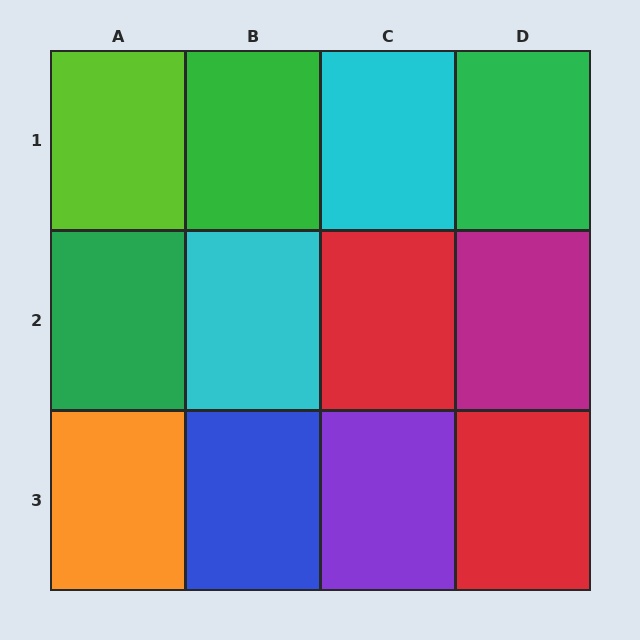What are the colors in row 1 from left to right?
Lime, green, cyan, green.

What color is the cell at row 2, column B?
Cyan.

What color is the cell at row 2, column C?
Red.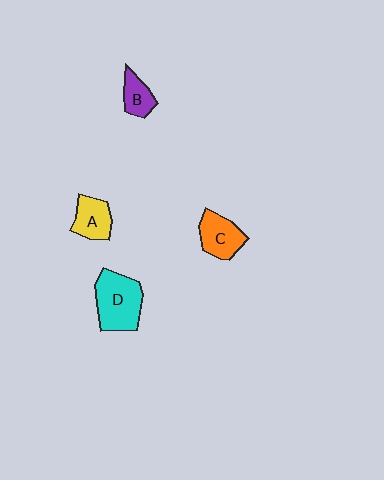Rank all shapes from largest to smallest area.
From largest to smallest: D (cyan), C (orange), A (yellow), B (purple).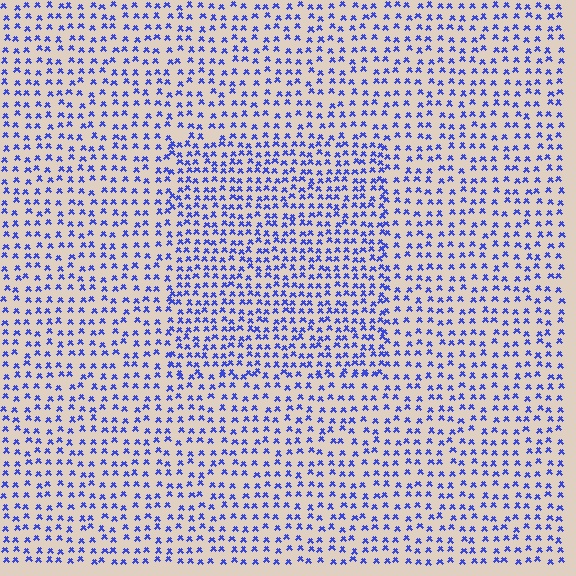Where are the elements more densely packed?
The elements are more densely packed inside the rectangle boundary.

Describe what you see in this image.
The image contains small blue elements arranged at two different densities. A rectangle-shaped region is visible where the elements are more densely packed than the surrounding area.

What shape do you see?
I see a rectangle.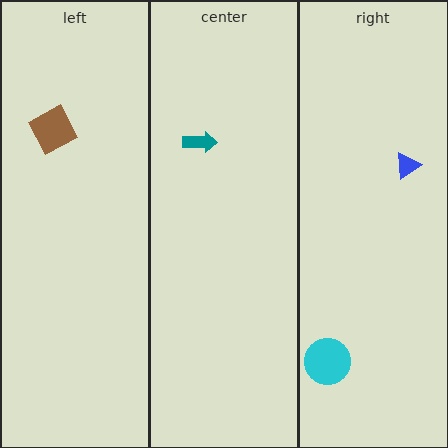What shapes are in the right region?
The cyan circle, the blue triangle.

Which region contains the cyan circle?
The right region.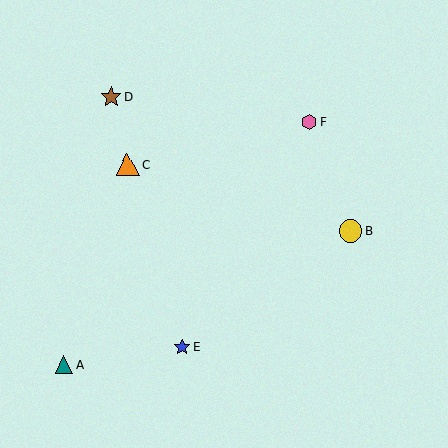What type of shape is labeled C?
Shape C is an orange triangle.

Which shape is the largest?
The orange triangle (labeled C) is the largest.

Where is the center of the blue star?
The center of the blue star is at (182, 347).